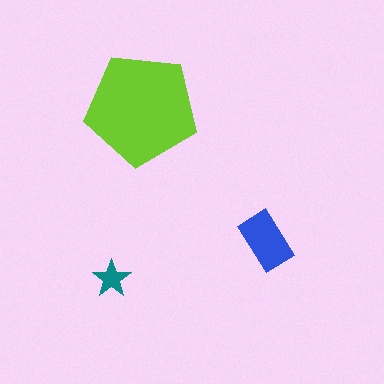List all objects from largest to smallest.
The lime pentagon, the blue rectangle, the teal star.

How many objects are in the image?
There are 3 objects in the image.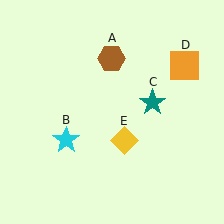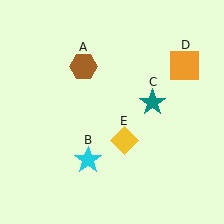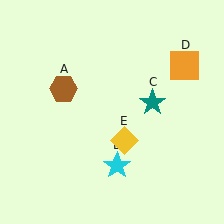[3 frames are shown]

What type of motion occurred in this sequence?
The brown hexagon (object A), cyan star (object B) rotated counterclockwise around the center of the scene.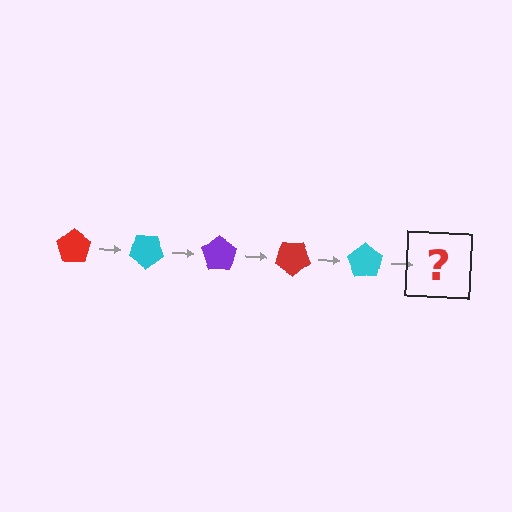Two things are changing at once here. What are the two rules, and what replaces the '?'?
The two rules are that it rotates 35 degrees each step and the color cycles through red, cyan, and purple. The '?' should be a purple pentagon, rotated 175 degrees from the start.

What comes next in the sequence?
The next element should be a purple pentagon, rotated 175 degrees from the start.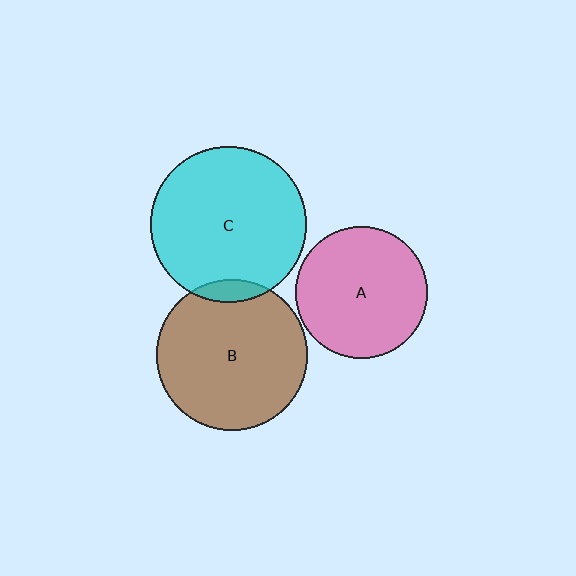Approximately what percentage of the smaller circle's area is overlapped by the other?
Approximately 5%.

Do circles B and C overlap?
Yes.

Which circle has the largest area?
Circle C (cyan).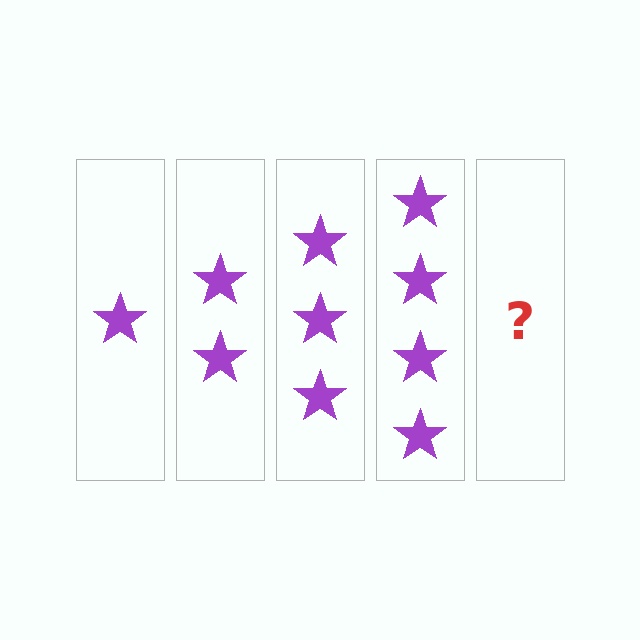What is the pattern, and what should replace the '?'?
The pattern is that each step adds one more star. The '?' should be 5 stars.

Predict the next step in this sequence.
The next step is 5 stars.